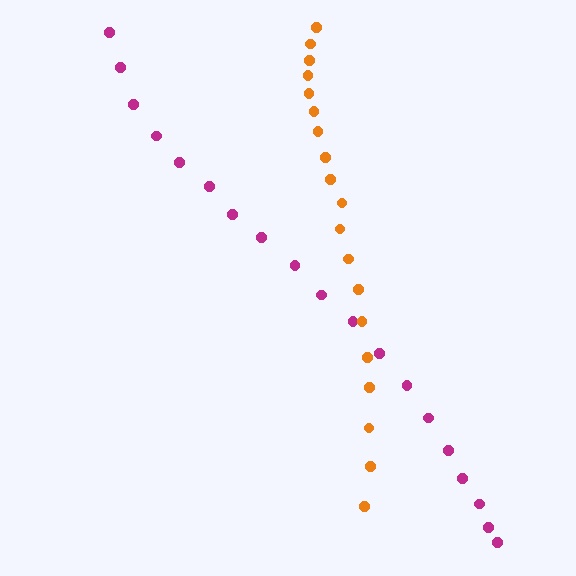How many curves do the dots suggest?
There are 2 distinct paths.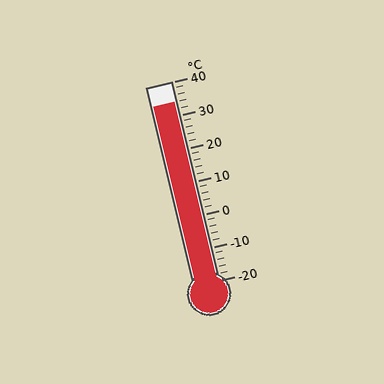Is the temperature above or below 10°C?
The temperature is above 10°C.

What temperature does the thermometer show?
The thermometer shows approximately 34°C.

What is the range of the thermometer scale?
The thermometer scale ranges from -20°C to 40°C.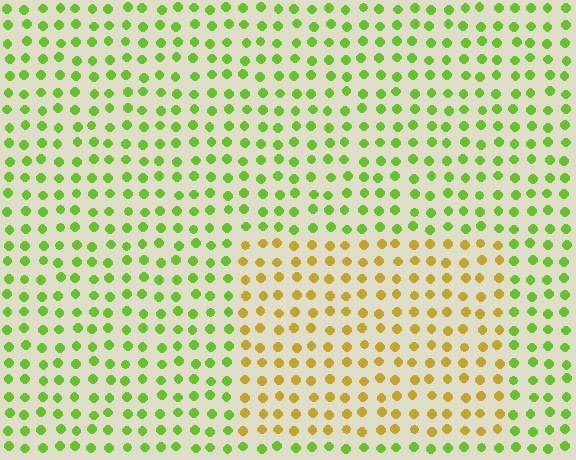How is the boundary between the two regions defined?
The boundary is defined purely by a slight shift in hue (about 49 degrees). Spacing, size, and orientation are identical on both sides.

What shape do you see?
I see a rectangle.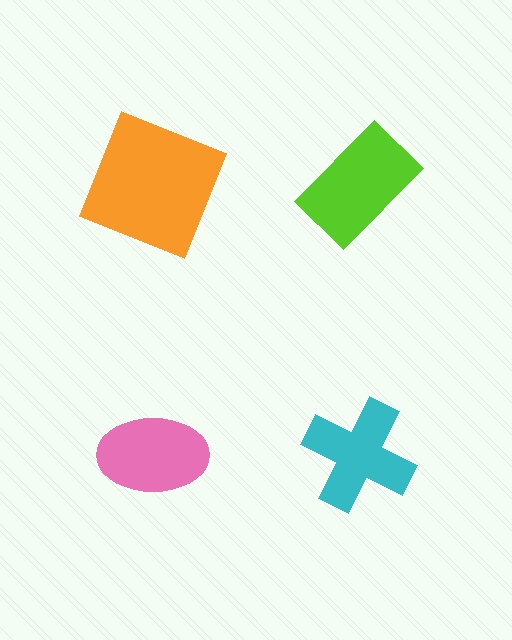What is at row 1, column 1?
An orange square.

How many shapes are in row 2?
2 shapes.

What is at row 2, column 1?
A pink ellipse.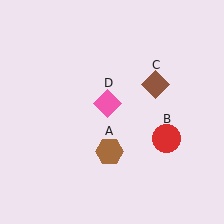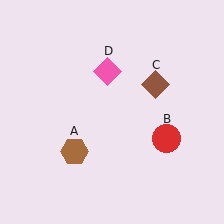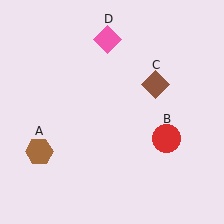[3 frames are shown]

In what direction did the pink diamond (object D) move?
The pink diamond (object D) moved up.